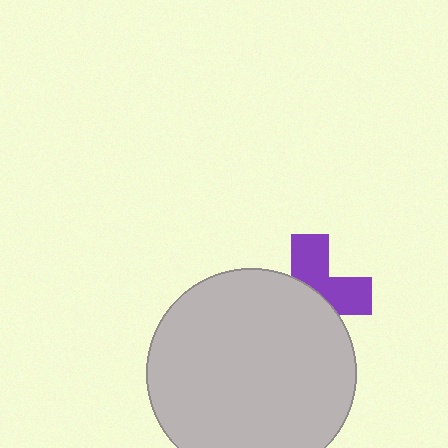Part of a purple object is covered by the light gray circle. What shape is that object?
It is a cross.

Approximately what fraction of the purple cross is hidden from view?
Roughly 55% of the purple cross is hidden behind the light gray circle.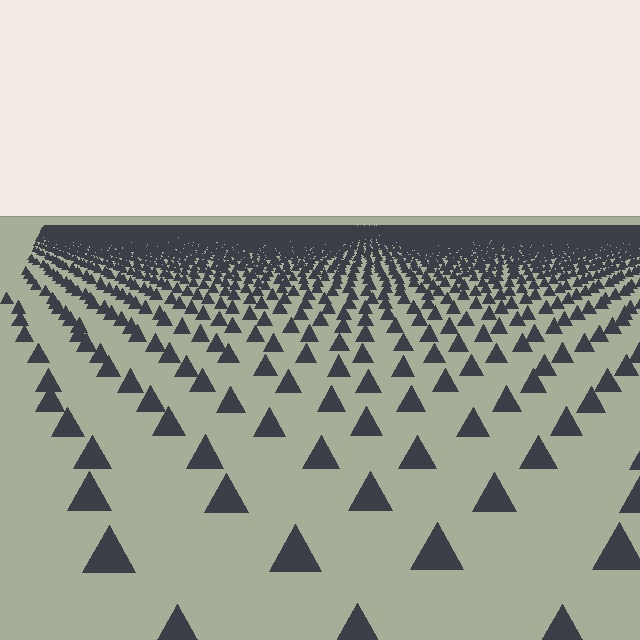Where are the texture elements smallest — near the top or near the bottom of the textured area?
Near the top.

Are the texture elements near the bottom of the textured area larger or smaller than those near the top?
Larger. Near the bottom, elements are closer to the viewer and appear at a bigger on-screen size.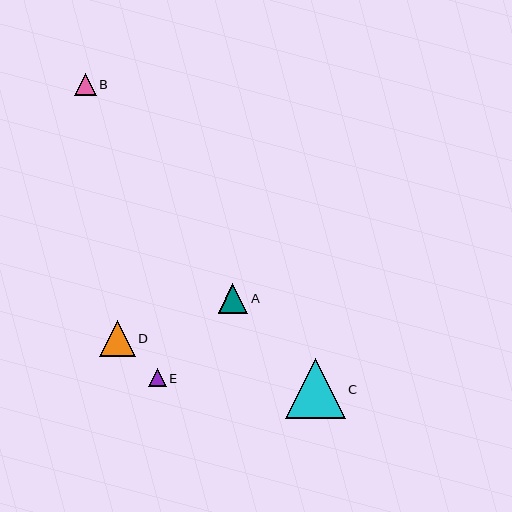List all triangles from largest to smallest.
From largest to smallest: C, D, A, B, E.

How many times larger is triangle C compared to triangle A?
Triangle C is approximately 2.0 times the size of triangle A.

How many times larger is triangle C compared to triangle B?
Triangle C is approximately 2.7 times the size of triangle B.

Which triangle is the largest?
Triangle C is the largest with a size of approximately 60 pixels.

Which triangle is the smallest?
Triangle E is the smallest with a size of approximately 17 pixels.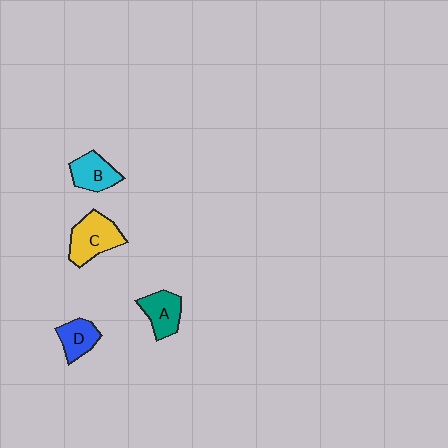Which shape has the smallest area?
Shape D (blue).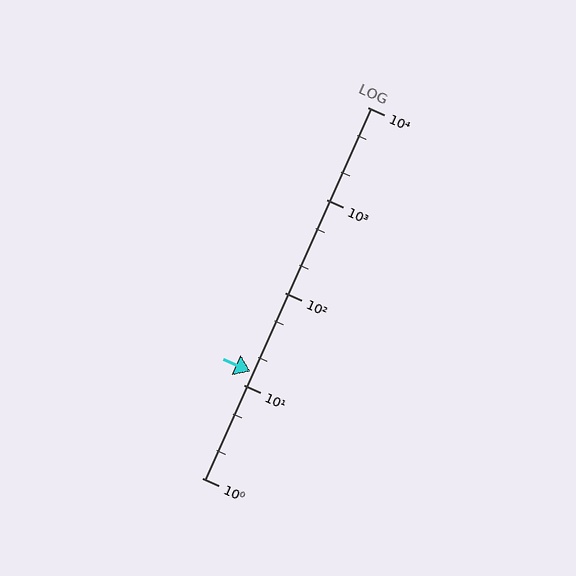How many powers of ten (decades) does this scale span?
The scale spans 4 decades, from 1 to 10000.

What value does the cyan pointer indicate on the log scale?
The pointer indicates approximately 14.